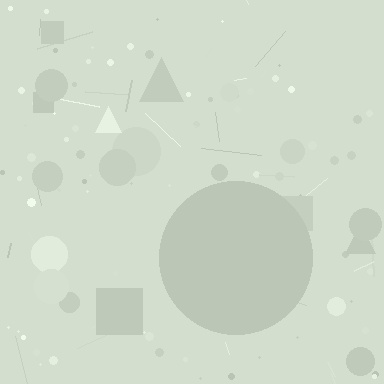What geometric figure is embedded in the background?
A circle is embedded in the background.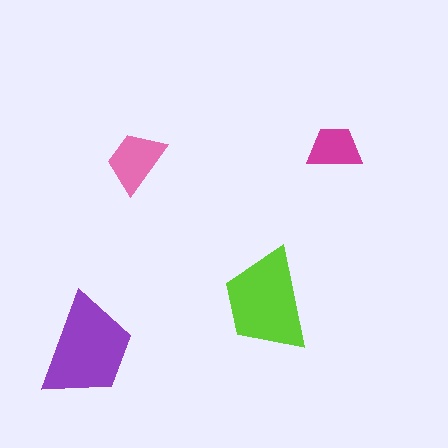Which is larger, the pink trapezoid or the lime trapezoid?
The lime one.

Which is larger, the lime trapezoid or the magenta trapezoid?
The lime one.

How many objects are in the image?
There are 4 objects in the image.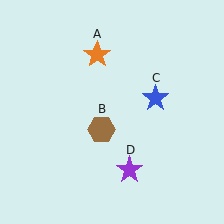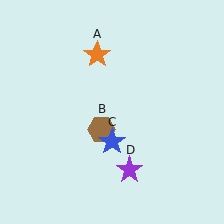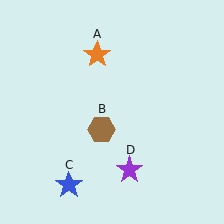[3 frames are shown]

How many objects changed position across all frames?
1 object changed position: blue star (object C).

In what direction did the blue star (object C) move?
The blue star (object C) moved down and to the left.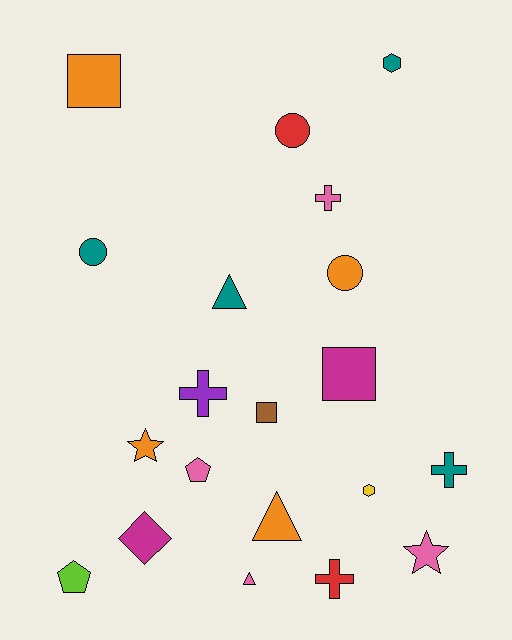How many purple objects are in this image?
There is 1 purple object.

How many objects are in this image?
There are 20 objects.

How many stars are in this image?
There are 2 stars.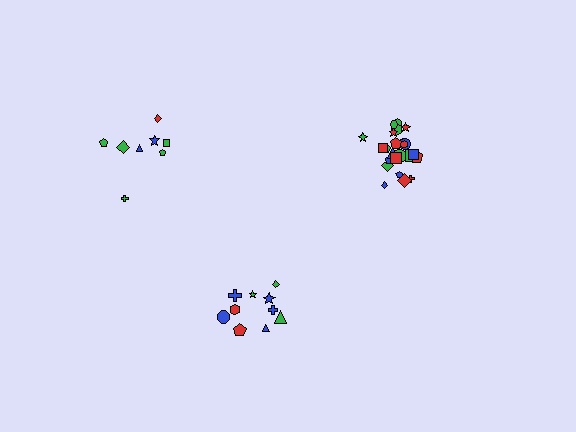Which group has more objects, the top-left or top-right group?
The top-right group.